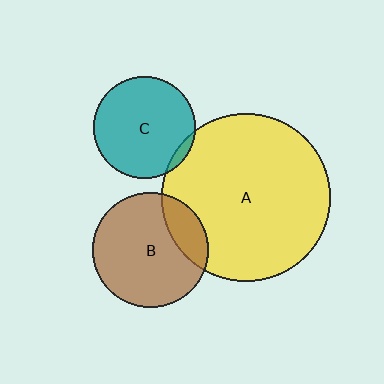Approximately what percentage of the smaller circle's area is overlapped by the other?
Approximately 20%.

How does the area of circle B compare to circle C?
Approximately 1.3 times.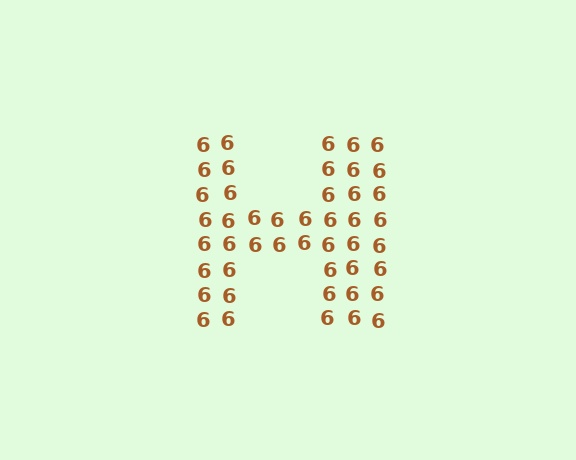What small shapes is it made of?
It is made of small digit 6's.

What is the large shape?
The large shape is the letter H.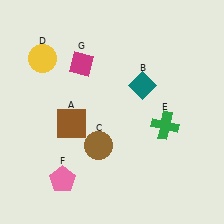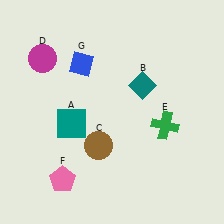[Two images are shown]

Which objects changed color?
A changed from brown to teal. D changed from yellow to magenta. G changed from magenta to blue.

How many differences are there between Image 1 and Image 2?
There are 3 differences between the two images.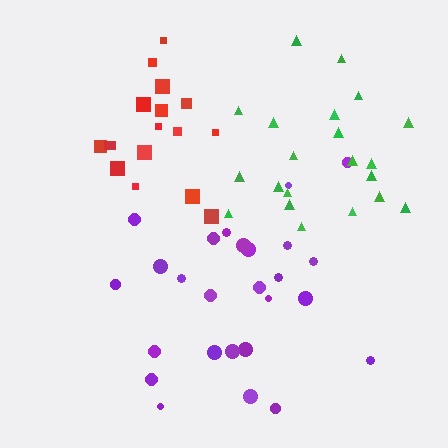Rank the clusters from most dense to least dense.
green, red, purple.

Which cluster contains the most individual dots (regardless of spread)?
Purple (26).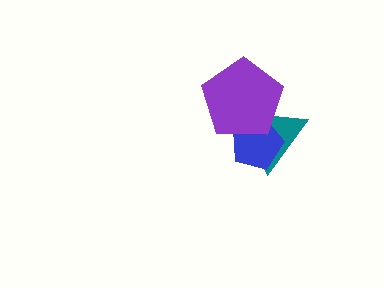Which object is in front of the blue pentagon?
The purple pentagon is in front of the blue pentagon.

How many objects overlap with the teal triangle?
2 objects overlap with the teal triangle.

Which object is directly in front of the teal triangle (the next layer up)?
The blue pentagon is directly in front of the teal triangle.